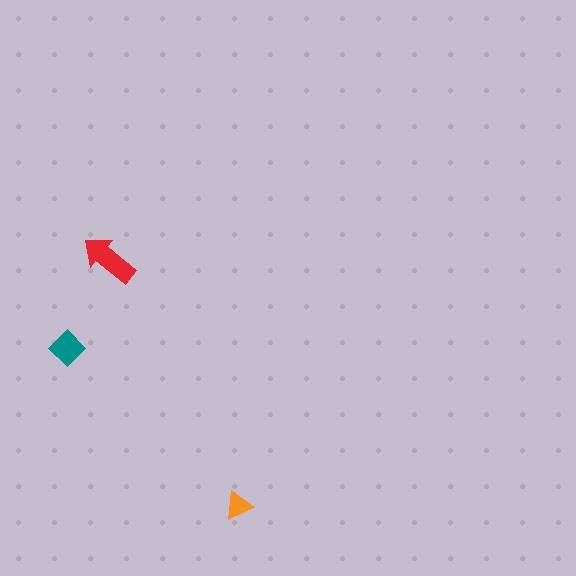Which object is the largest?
The red arrow.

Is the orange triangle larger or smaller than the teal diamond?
Smaller.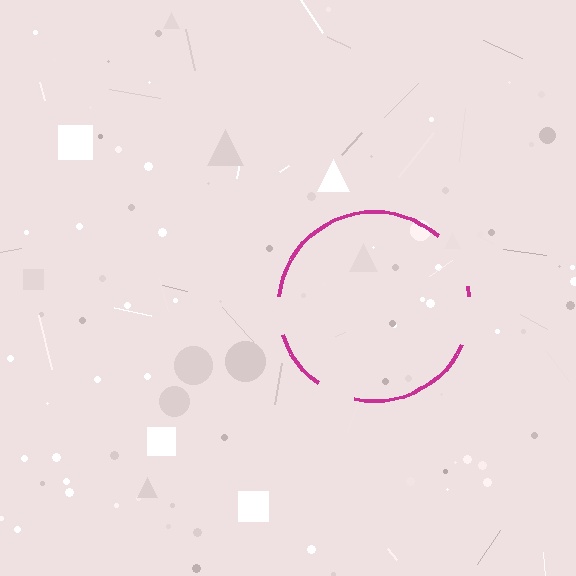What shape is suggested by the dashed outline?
The dashed outline suggests a circle.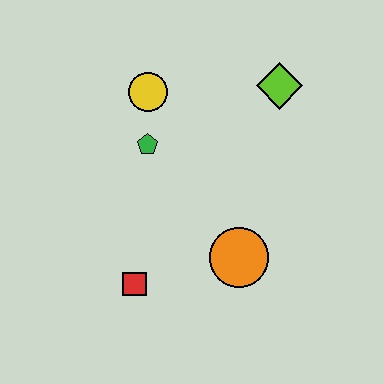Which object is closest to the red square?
The orange circle is closest to the red square.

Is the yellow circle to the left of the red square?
No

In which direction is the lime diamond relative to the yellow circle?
The lime diamond is to the right of the yellow circle.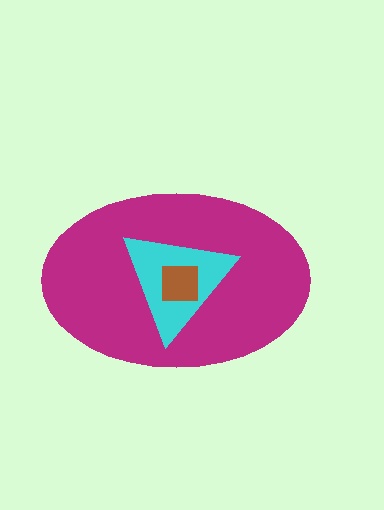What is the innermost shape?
The brown square.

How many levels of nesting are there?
3.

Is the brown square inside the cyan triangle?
Yes.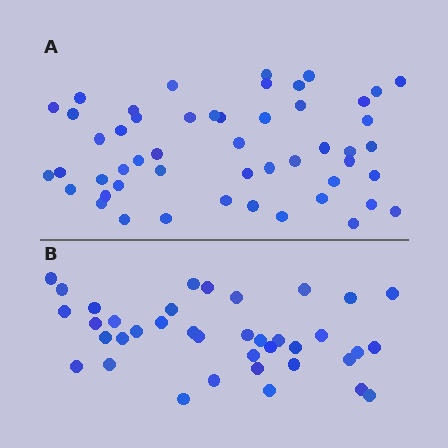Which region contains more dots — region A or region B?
Region A (the top region) has more dots.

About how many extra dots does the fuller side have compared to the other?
Region A has approximately 15 more dots than region B.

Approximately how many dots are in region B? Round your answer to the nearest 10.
About 40 dots. (The exact count is 38, which rounds to 40.)